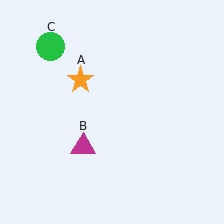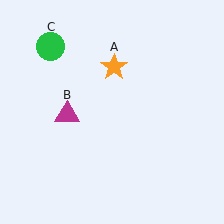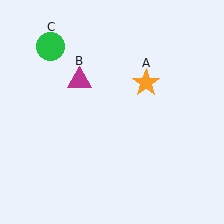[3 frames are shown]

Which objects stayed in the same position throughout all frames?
Green circle (object C) remained stationary.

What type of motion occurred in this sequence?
The orange star (object A), magenta triangle (object B) rotated clockwise around the center of the scene.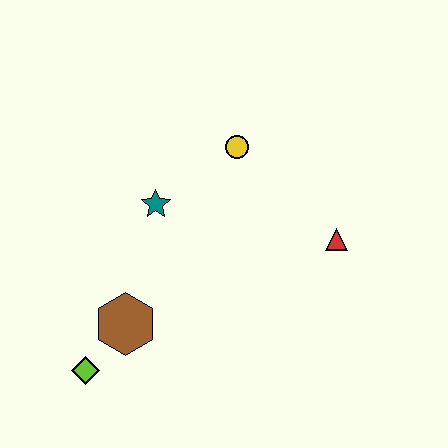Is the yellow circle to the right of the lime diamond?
Yes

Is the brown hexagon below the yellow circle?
Yes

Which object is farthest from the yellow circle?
The lime diamond is farthest from the yellow circle.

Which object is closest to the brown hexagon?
The lime diamond is closest to the brown hexagon.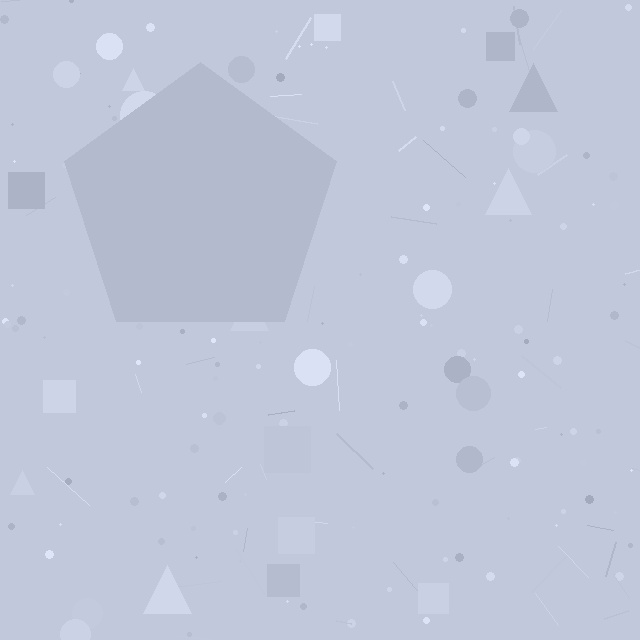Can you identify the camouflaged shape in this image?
The camouflaged shape is a pentagon.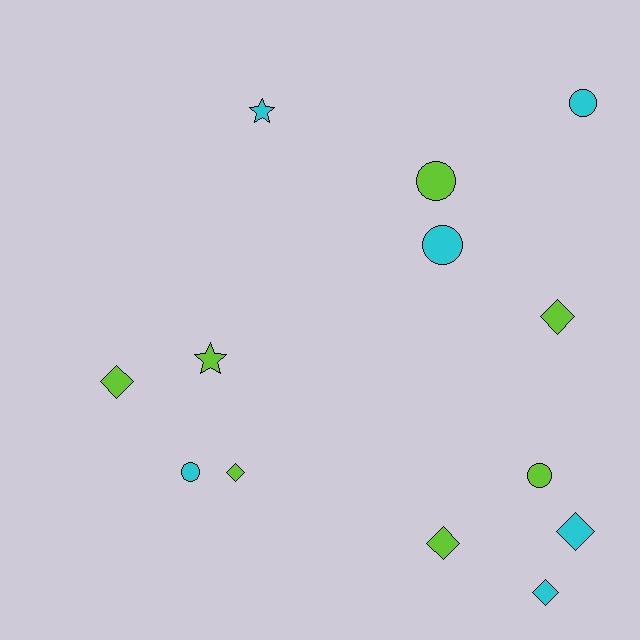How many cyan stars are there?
There is 1 cyan star.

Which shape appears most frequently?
Diamond, with 6 objects.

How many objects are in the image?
There are 13 objects.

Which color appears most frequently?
Lime, with 7 objects.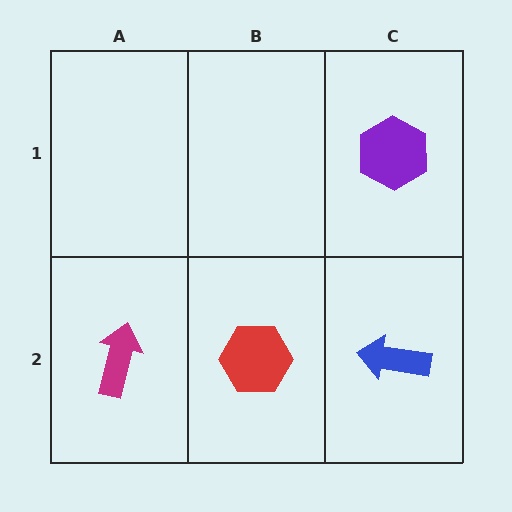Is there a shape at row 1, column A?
No, that cell is empty.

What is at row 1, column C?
A purple hexagon.